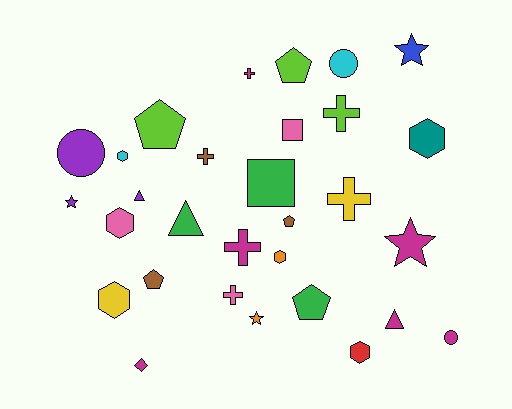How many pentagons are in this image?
There are 5 pentagons.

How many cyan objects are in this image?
There are 2 cyan objects.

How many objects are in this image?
There are 30 objects.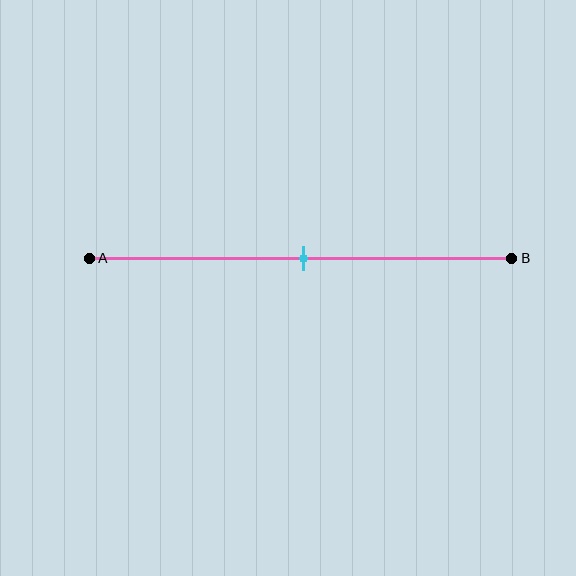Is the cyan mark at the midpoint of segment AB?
Yes, the mark is approximately at the midpoint.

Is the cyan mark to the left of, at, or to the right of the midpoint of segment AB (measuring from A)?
The cyan mark is approximately at the midpoint of segment AB.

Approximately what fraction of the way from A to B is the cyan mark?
The cyan mark is approximately 50% of the way from A to B.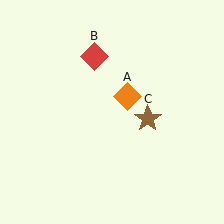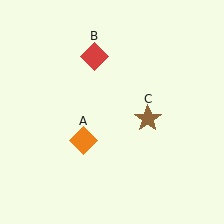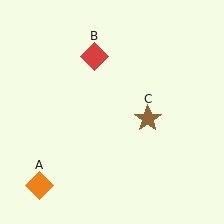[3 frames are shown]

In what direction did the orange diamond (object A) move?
The orange diamond (object A) moved down and to the left.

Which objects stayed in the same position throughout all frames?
Red diamond (object B) and brown star (object C) remained stationary.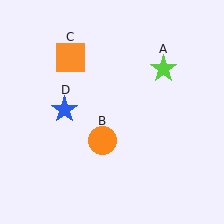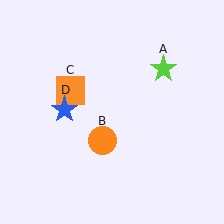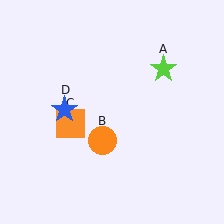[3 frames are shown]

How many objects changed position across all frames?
1 object changed position: orange square (object C).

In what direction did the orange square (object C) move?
The orange square (object C) moved down.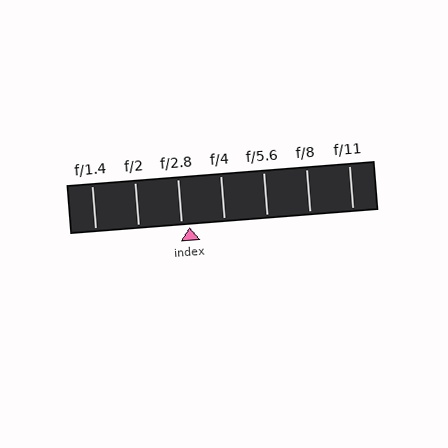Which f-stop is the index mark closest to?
The index mark is closest to f/2.8.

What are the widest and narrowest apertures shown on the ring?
The widest aperture shown is f/1.4 and the narrowest is f/11.